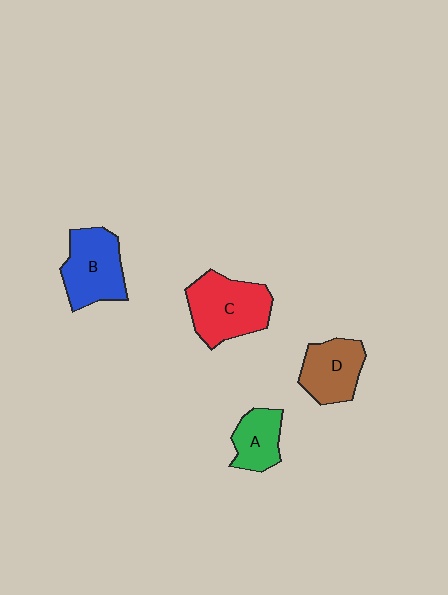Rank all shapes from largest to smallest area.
From largest to smallest: C (red), B (blue), D (brown), A (green).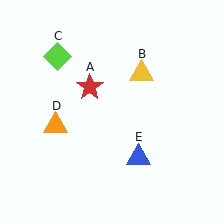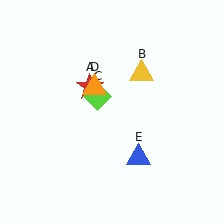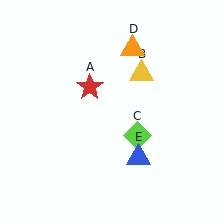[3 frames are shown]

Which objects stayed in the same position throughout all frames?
Red star (object A) and yellow triangle (object B) and blue triangle (object E) remained stationary.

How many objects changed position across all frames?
2 objects changed position: lime diamond (object C), orange triangle (object D).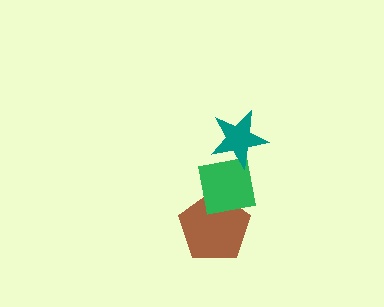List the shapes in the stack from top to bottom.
From top to bottom: the teal star, the green square, the brown pentagon.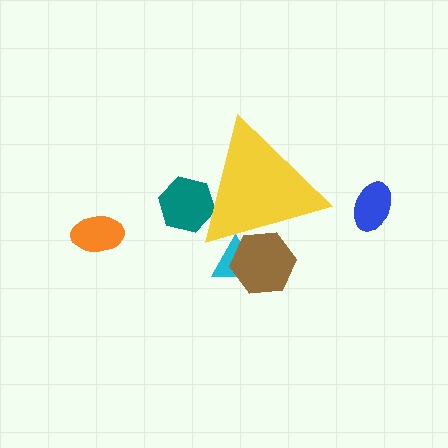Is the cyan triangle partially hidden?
Yes, the cyan triangle is partially hidden behind the yellow triangle.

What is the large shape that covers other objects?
A yellow triangle.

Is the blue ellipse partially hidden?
No, the blue ellipse is fully visible.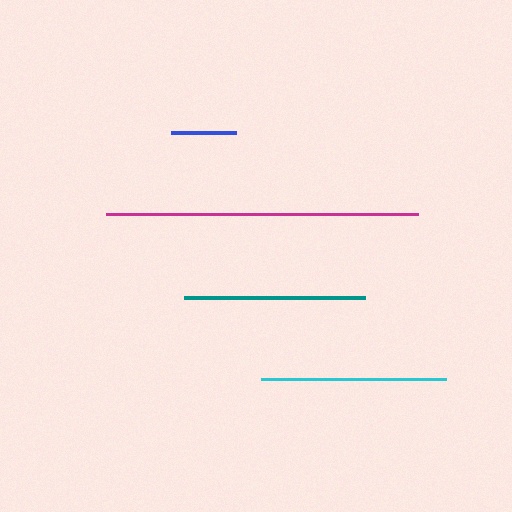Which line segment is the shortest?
The blue line is the shortest at approximately 65 pixels.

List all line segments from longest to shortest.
From longest to shortest: magenta, cyan, teal, blue.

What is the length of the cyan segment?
The cyan segment is approximately 185 pixels long.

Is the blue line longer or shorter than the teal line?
The teal line is longer than the blue line.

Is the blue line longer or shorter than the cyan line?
The cyan line is longer than the blue line.